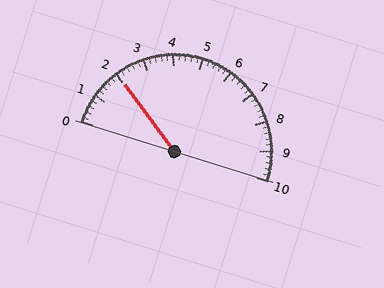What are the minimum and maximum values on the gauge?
The gauge ranges from 0 to 10.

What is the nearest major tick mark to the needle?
The nearest major tick mark is 2.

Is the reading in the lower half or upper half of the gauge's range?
The reading is in the lower half of the range (0 to 10).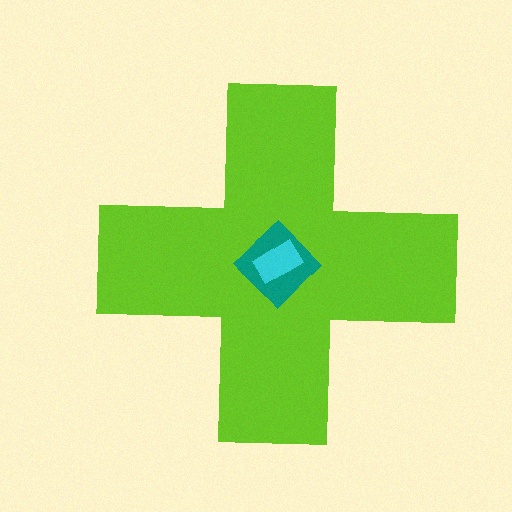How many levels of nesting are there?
3.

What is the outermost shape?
The lime cross.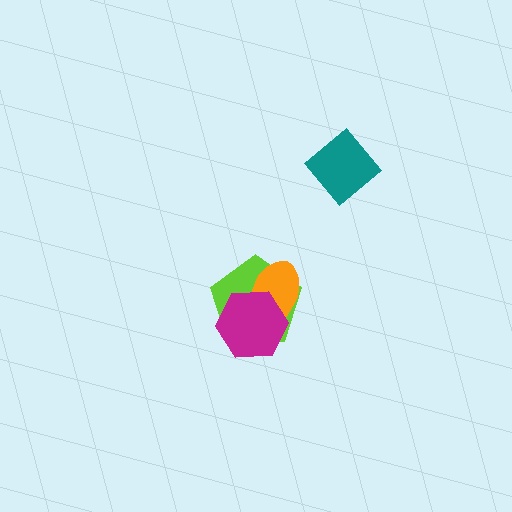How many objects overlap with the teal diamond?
0 objects overlap with the teal diamond.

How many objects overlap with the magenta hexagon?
2 objects overlap with the magenta hexagon.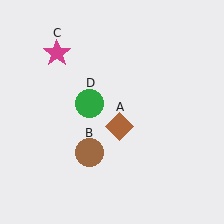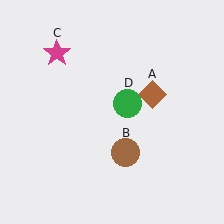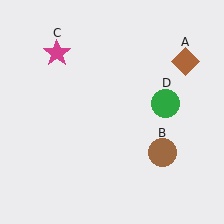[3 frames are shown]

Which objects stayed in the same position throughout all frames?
Magenta star (object C) remained stationary.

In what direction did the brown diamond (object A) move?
The brown diamond (object A) moved up and to the right.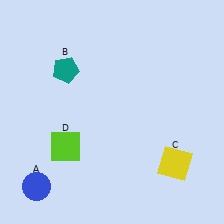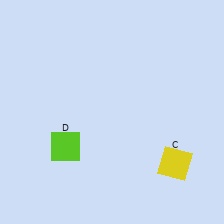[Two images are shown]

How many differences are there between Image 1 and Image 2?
There are 2 differences between the two images.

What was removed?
The teal pentagon (B), the blue circle (A) were removed in Image 2.